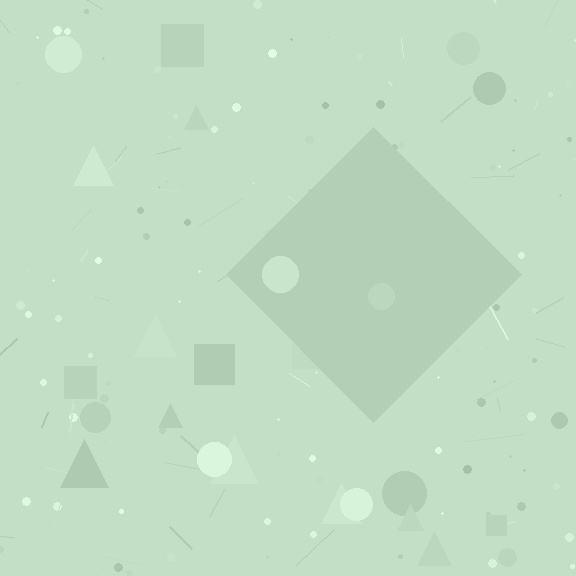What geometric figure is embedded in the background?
A diamond is embedded in the background.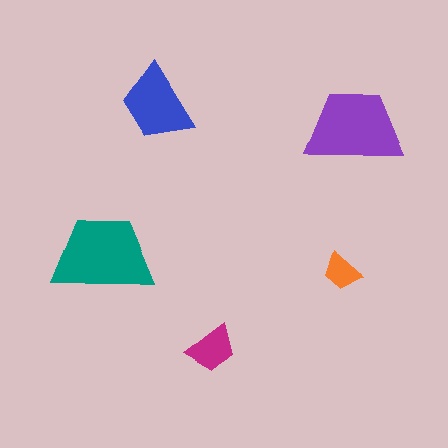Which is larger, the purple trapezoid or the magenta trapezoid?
The purple one.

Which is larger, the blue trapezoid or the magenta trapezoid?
The blue one.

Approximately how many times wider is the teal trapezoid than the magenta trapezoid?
About 2 times wider.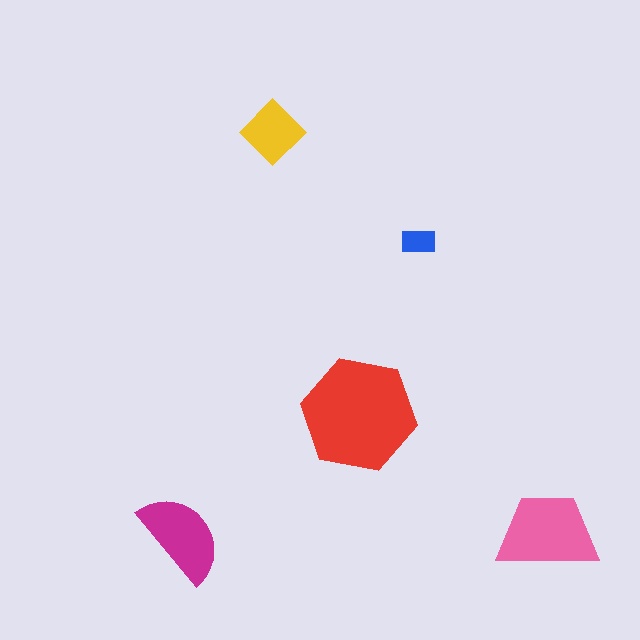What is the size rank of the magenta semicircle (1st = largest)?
3rd.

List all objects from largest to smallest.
The red hexagon, the pink trapezoid, the magenta semicircle, the yellow diamond, the blue rectangle.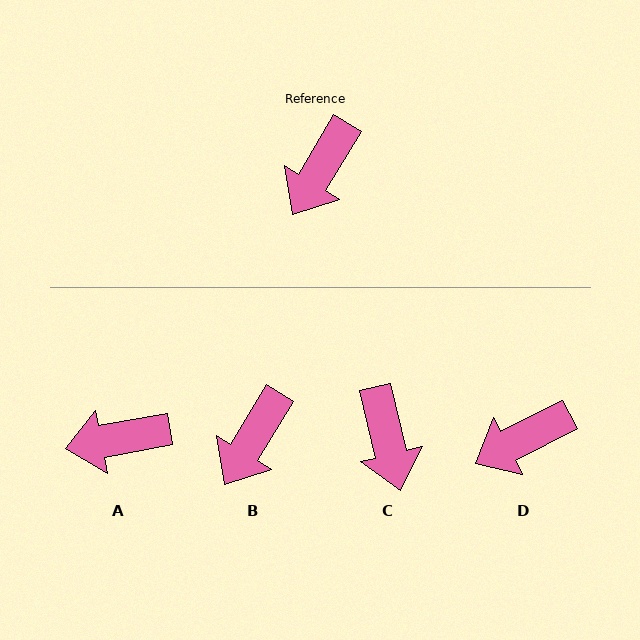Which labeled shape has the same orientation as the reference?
B.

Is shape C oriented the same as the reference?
No, it is off by about 45 degrees.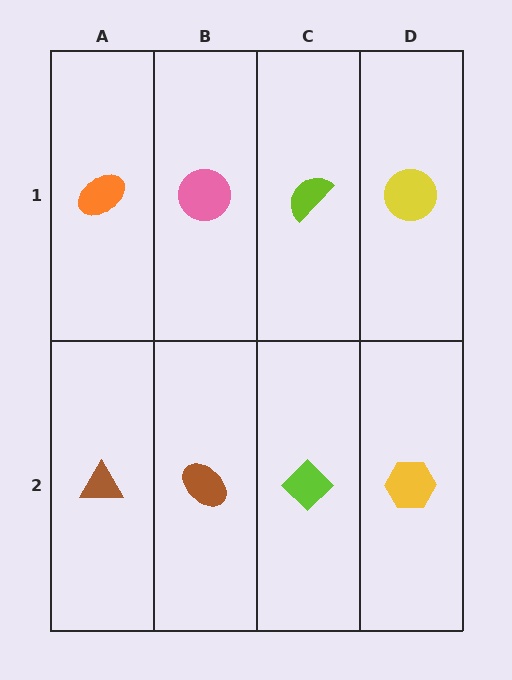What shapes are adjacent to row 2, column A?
An orange ellipse (row 1, column A), a brown ellipse (row 2, column B).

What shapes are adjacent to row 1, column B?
A brown ellipse (row 2, column B), an orange ellipse (row 1, column A), a lime semicircle (row 1, column C).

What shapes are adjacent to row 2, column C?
A lime semicircle (row 1, column C), a brown ellipse (row 2, column B), a yellow hexagon (row 2, column D).